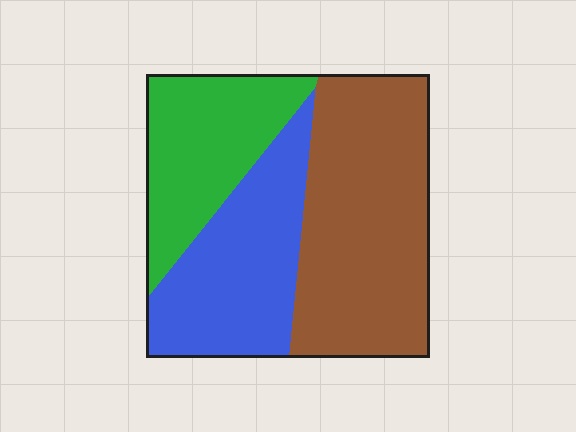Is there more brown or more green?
Brown.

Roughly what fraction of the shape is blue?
Blue takes up about one third (1/3) of the shape.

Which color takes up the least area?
Green, at roughly 25%.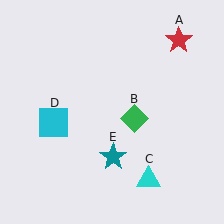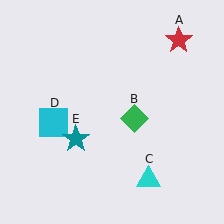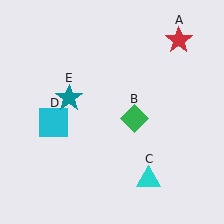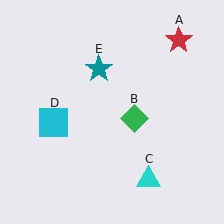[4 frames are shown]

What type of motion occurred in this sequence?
The teal star (object E) rotated clockwise around the center of the scene.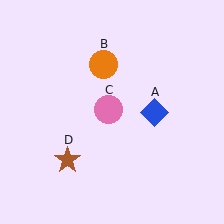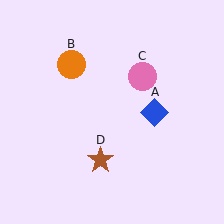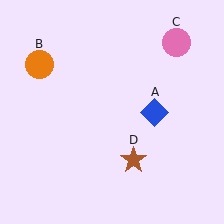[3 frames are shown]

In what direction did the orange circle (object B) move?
The orange circle (object B) moved left.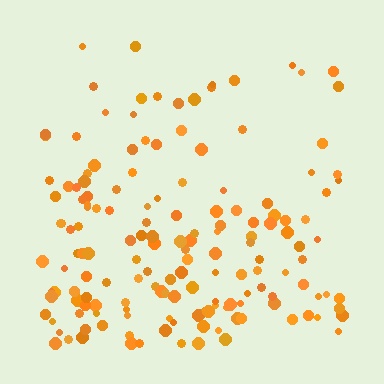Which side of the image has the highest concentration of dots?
The bottom.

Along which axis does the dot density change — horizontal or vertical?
Vertical.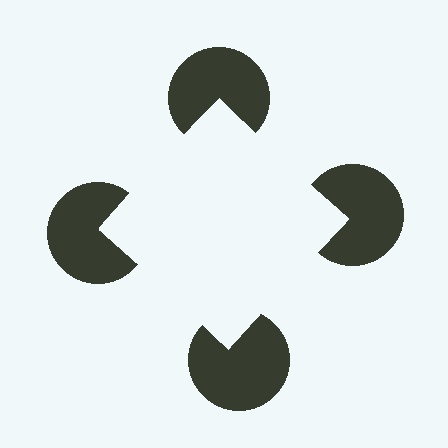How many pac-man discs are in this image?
There are 4 — one at each vertex of the illusory square.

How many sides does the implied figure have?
4 sides.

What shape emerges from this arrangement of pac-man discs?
An illusory square — its edges are inferred from the aligned wedge cuts in the pac-man discs, not physically drawn.